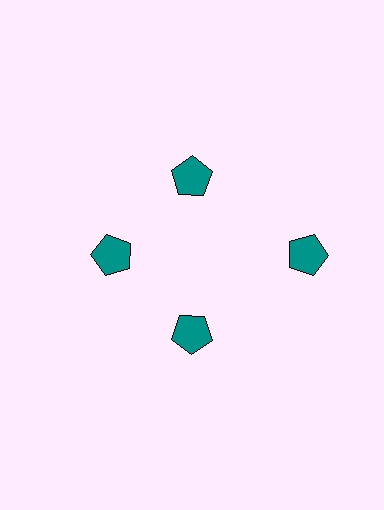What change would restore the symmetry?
The symmetry would be restored by moving it inward, back onto the ring so that all 4 pentagons sit at equal angles and equal distance from the center.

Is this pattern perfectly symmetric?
No. The 4 teal pentagons are arranged in a ring, but one element near the 3 o'clock position is pushed outward from the center, breaking the 4-fold rotational symmetry.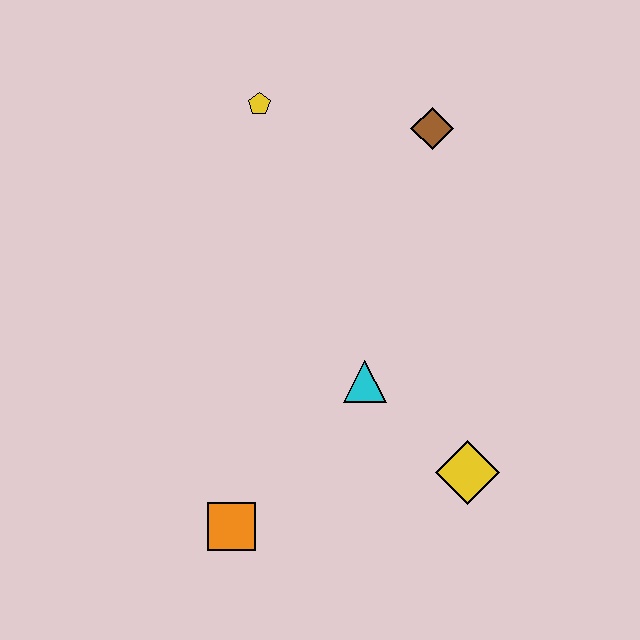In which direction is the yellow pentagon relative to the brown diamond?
The yellow pentagon is to the left of the brown diamond.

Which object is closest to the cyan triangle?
The yellow diamond is closest to the cyan triangle.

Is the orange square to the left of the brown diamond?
Yes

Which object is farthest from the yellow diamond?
The yellow pentagon is farthest from the yellow diamond.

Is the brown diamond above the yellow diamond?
Yes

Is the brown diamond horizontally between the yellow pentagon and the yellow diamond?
Yes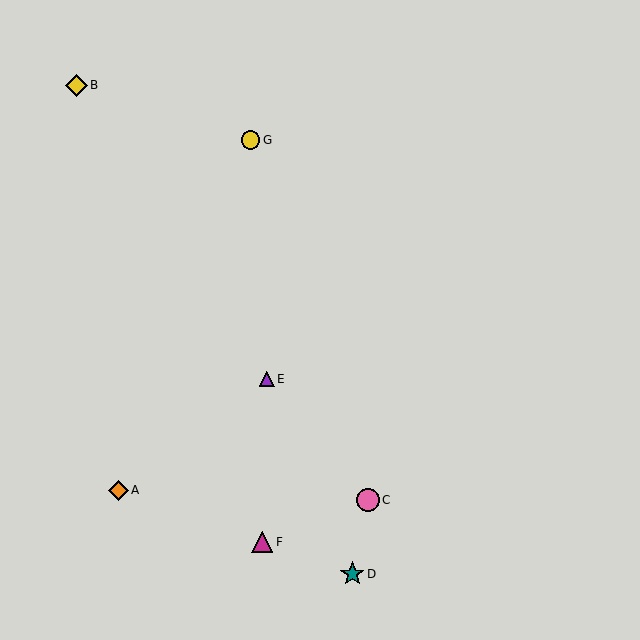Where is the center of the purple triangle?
The center of the purple triangle is at (267, 379).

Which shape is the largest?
The teal star (labeled D) is the largest.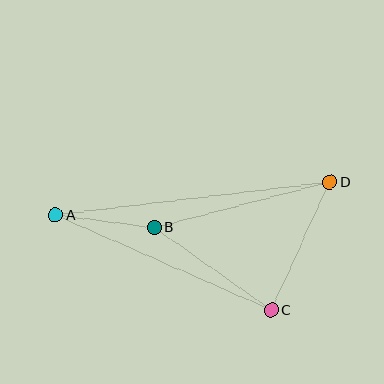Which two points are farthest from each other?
Points A and D are farthest from each other.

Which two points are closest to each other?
Points A and B are closest to each other.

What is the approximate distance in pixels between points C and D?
The distance between C and D is approximately 141 pixels.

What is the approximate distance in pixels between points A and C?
The distance between A and C is approximately 236 pixels.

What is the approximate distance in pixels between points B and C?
The distance between B and C is approximately 143 pixels.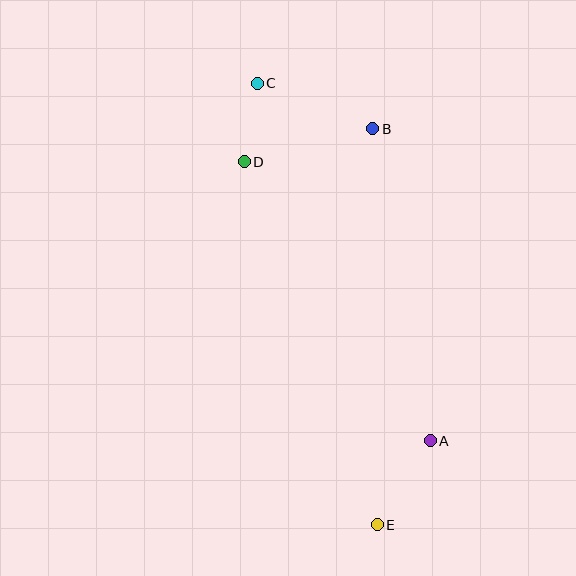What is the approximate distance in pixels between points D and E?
The distance between D and E is approximately 387 pixels.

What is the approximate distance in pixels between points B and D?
The distance between B and D is approximately 133 pixels.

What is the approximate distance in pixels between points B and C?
The distance between B and C is approximately 124 pixels.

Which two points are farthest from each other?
Points C and E are farthest from each other.